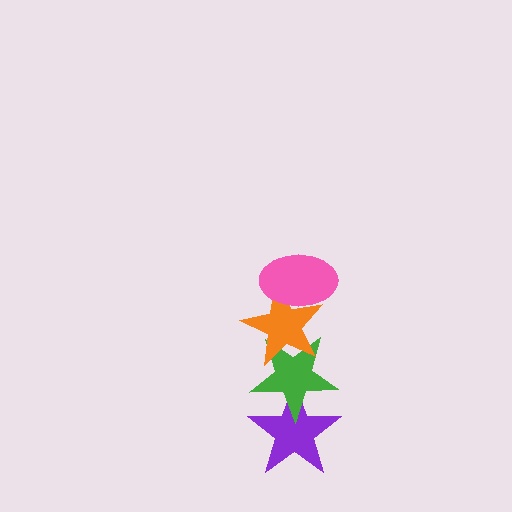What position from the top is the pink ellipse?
The pink ellipse is 1st from the top.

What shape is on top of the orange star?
The pink ellipse is on top of the orange star.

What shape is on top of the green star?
The orange star is on top of the green star.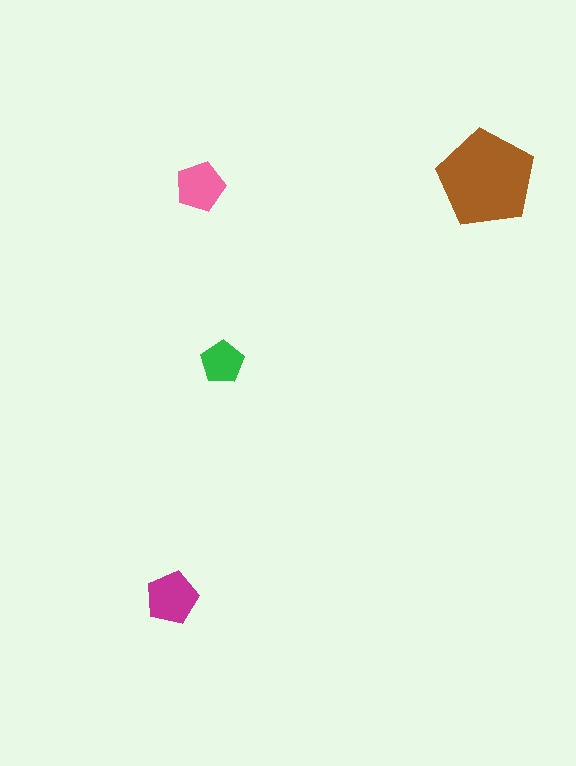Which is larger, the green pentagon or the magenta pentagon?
The magenta one.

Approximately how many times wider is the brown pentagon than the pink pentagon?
About 2 times wider.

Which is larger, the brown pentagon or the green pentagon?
The brown one.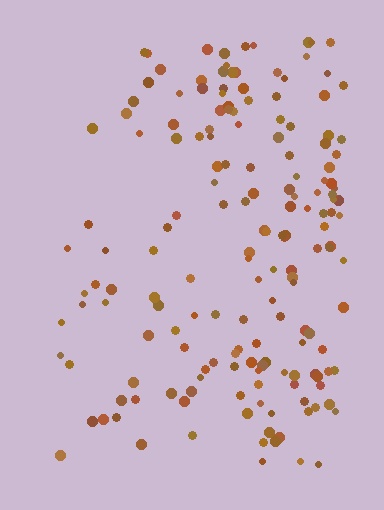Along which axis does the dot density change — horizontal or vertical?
Horizontal.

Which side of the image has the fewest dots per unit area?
The left.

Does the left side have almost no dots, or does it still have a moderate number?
Still a moderate number, just noticeably fewer than the right.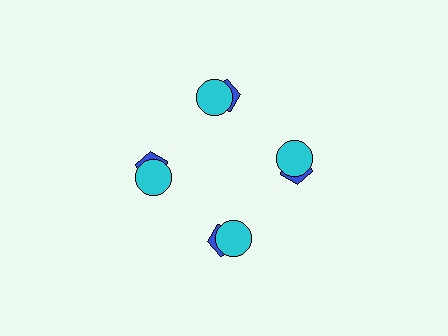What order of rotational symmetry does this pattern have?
This pattern has 4-fold rotational symmetry.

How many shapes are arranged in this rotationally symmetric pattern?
There are 8 shapes, arranged in 4 groups of 2.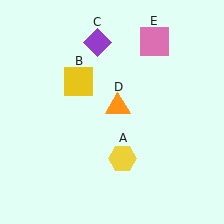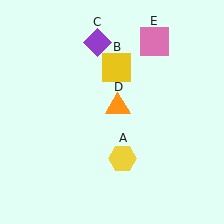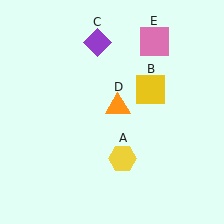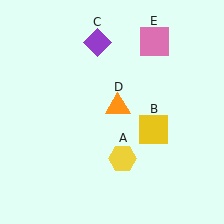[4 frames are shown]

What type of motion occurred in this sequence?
The yellow square (object B) rotated clockwise around the center of the scene.